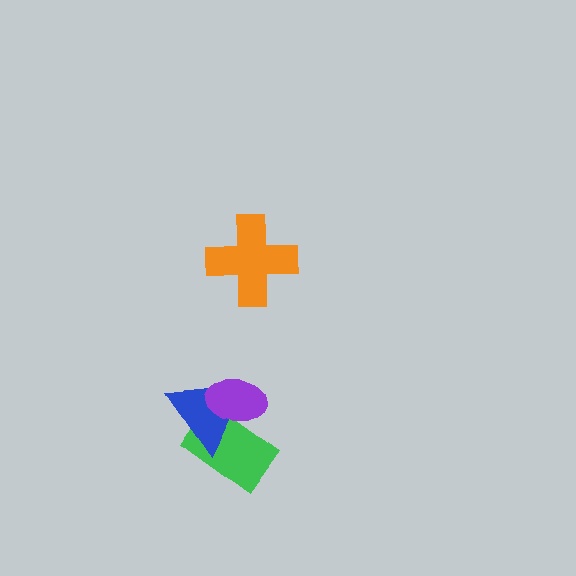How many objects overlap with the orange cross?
0 objects overlap with the orange cross.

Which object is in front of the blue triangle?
The purple ellipse is in front of the blue triangle.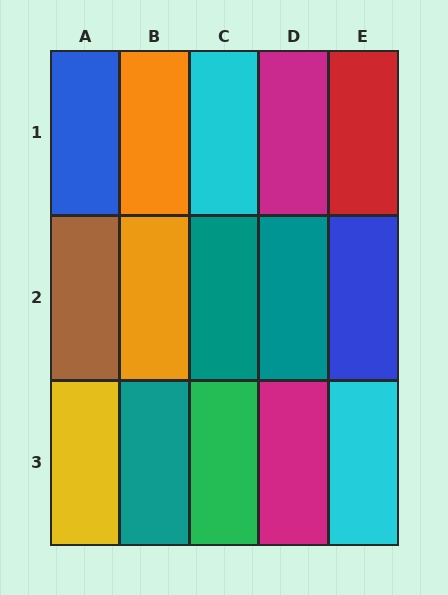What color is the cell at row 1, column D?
Magenta.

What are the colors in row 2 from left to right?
Brown, orange, teal, teal, blue.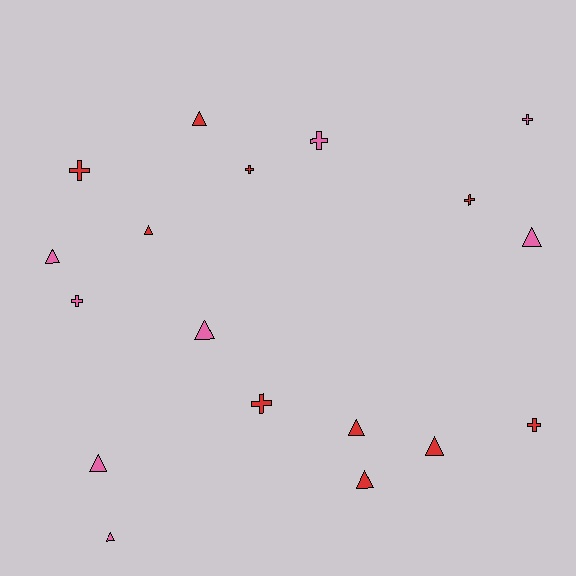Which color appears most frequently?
Red, with 10 objects.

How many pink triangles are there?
There are 5 pink triangles.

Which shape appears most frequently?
Triangle, with 10 objects.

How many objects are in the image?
There are 18 objects.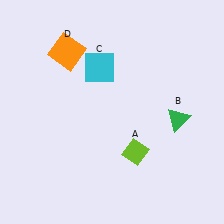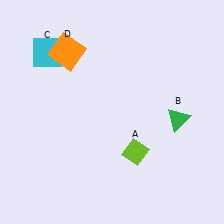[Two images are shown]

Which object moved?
The cyan square (C) moved left.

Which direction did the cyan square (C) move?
The cyan square (C) moved left.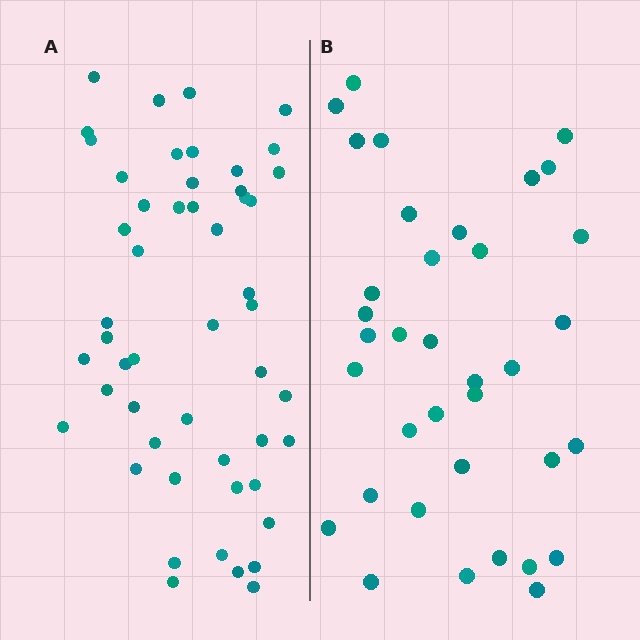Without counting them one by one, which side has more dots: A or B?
Region A (the left region) has more dots.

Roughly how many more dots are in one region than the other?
Region A has approximately 15 more dots than region B.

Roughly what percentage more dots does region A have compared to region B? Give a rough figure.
About 40% more.